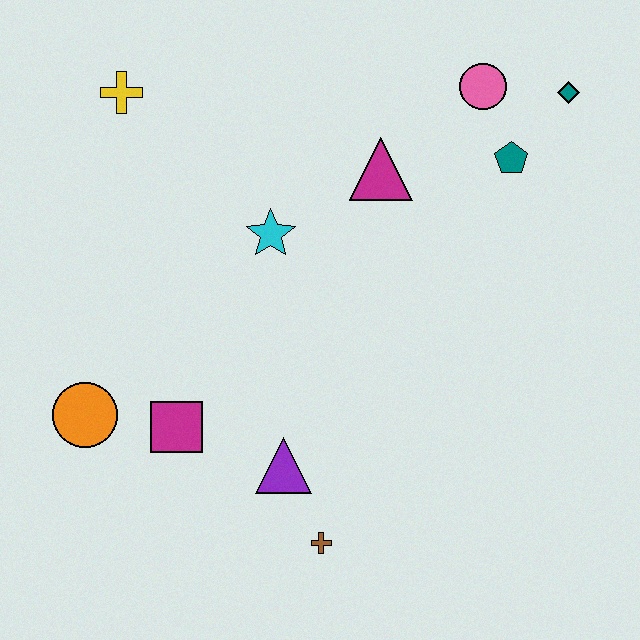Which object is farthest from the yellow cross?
The brown cross is farthest from the yellow cross.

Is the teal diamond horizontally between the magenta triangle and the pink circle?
No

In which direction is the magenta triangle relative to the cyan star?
The magenta triangle is to the right of the cyan star.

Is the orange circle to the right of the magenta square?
No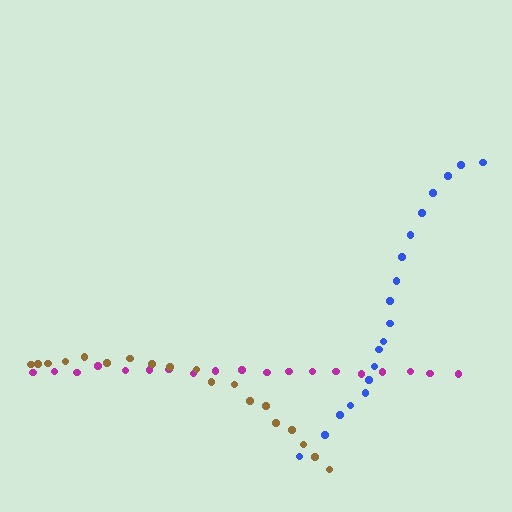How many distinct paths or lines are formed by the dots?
There are 3 distinct paths.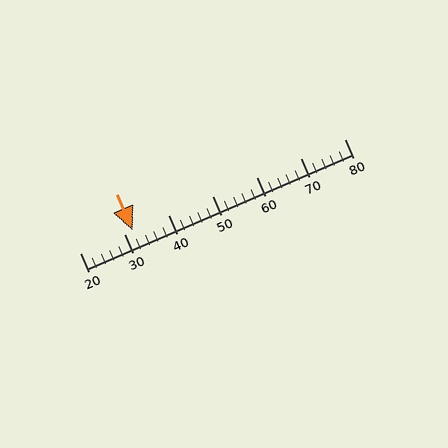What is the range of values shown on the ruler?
The ruler shows values from 20 to 80.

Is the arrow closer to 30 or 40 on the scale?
The arrow is closer to 30.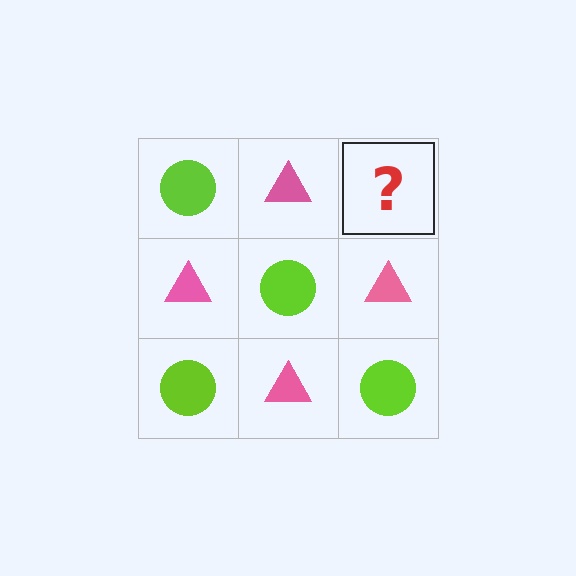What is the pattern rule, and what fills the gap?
The rule is that it alternates lime circle and pink triangle in a checkerboard pattern. The gap should be filled with a lime circle.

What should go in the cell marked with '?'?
The missing cell should contain a lime circle.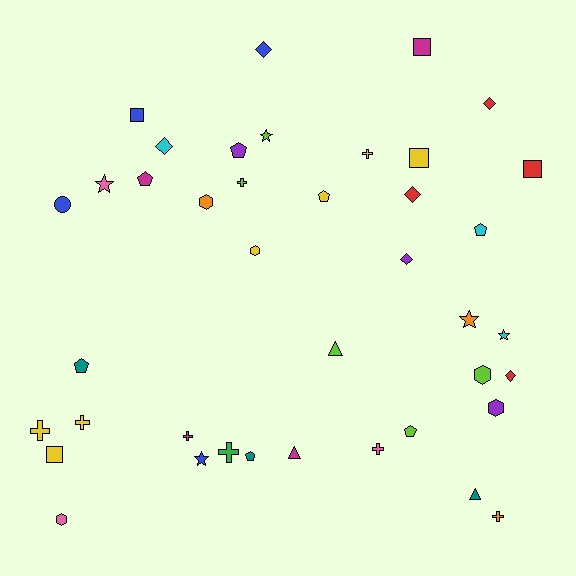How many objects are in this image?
There are 40 objects.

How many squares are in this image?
There are 5 squares.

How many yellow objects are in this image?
There are 7 yellow objects.